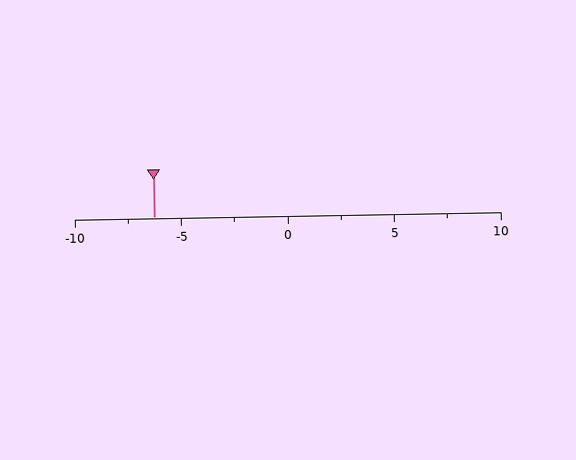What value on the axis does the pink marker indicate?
The marker indicates approximately -6.2.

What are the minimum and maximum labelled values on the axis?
The axis runs from -10 to 10.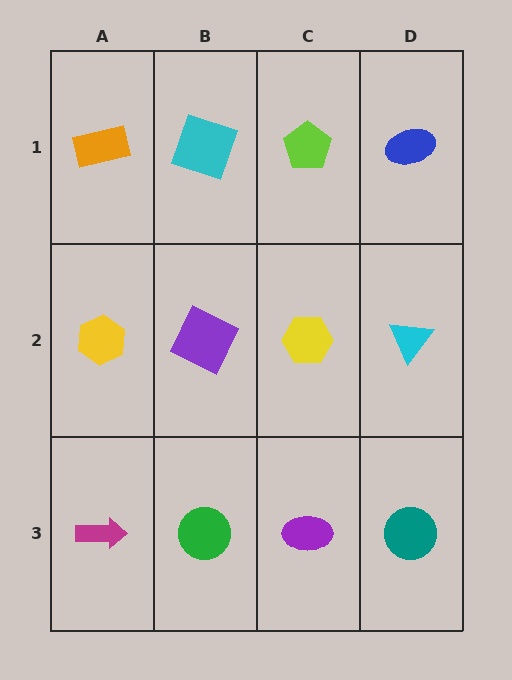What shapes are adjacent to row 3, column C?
A yellow hexagon (row 2, column C), a green circle (row 3, column B), a teal circle (row 3, column D).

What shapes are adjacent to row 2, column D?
A blue ellipse (row 1, column D), a teal circle (row 3, column D), a yellow hexagon (row 2, column C).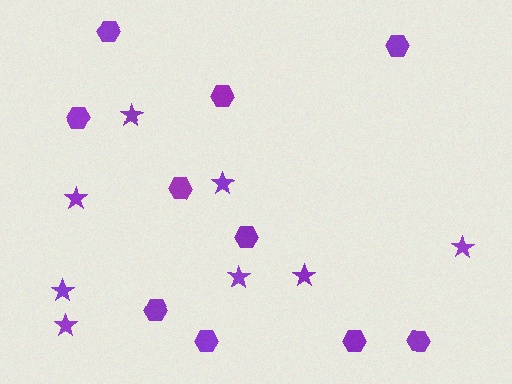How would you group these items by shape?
There are 2 groups: one group of stars (8) and one group of hexagons (10).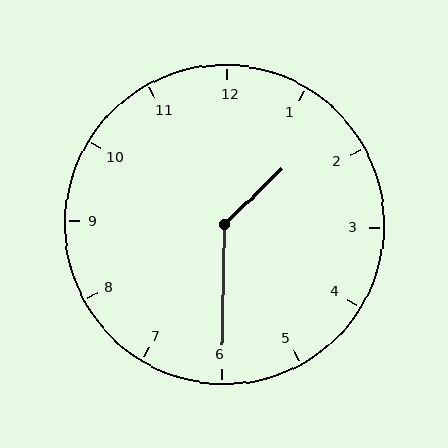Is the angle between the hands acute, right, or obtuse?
It is obtuse.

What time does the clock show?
1:30.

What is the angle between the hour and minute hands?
Approximately 135 degrees.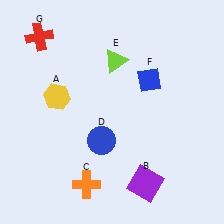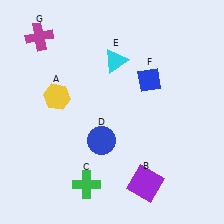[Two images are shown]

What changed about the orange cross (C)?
In Image 1, C is orange. In Image 2, it changed to green.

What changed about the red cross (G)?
In Image 1, G is red. In Image 2, it changed to magenta.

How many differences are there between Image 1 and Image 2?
There are 3 differences between the two images.